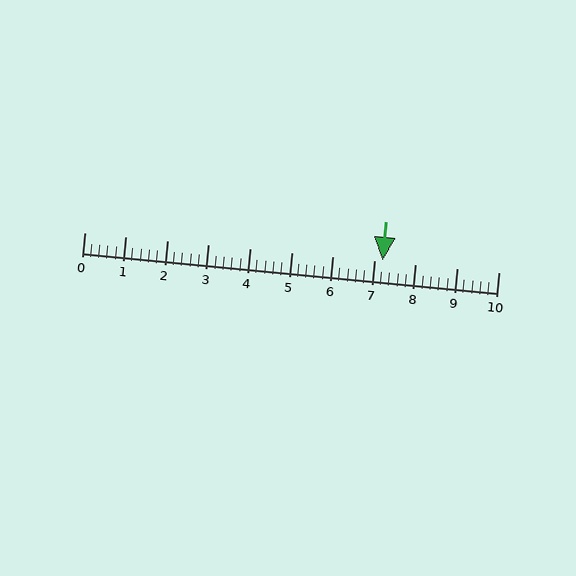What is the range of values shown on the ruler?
The ruler shows values from 0 to 10.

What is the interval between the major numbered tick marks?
The major tick marks are spaced 1 units apart.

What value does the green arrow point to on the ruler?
The green arrow points to approximately 7.2.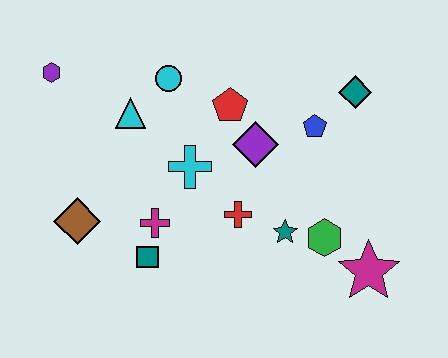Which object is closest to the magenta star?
The green hexagon is closest to the magenta star.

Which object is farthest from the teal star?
The purple hexagon is farthest from the teal star.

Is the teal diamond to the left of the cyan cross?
No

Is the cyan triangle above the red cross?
Yes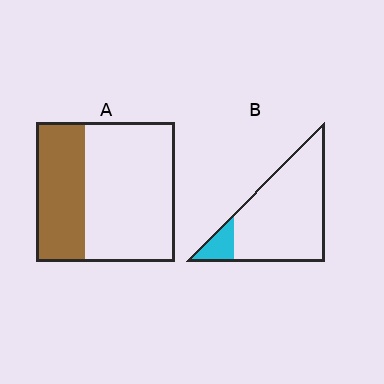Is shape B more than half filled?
No.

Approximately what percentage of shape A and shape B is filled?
A is approximately 35% and B is approximately 10%.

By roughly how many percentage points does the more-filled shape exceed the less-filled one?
By roughly 25 percentage points (A over B).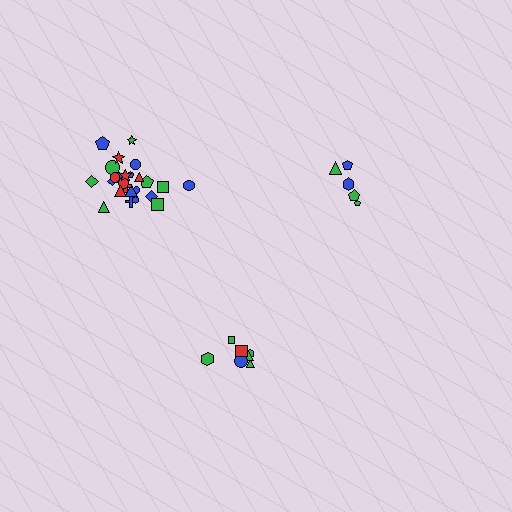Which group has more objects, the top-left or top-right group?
The top-left group.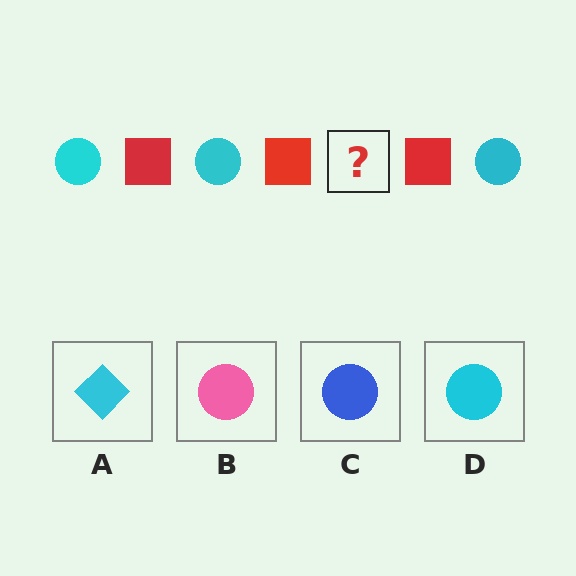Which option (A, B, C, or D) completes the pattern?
D.